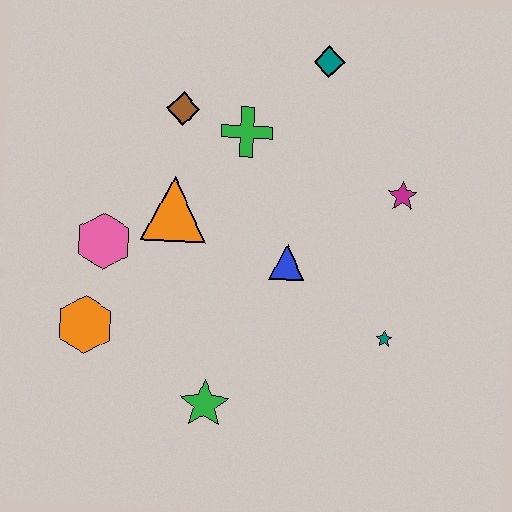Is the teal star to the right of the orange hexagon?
Yes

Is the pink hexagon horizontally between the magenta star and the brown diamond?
No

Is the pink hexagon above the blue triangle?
Yes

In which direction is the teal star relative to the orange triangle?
The teal star is to the right of the orange triangle.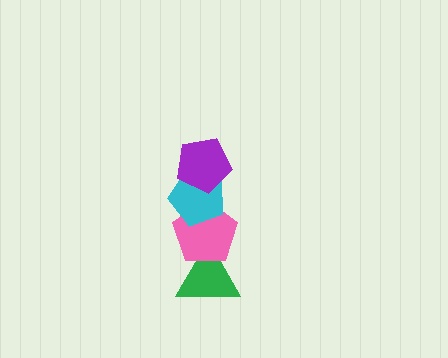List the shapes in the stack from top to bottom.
From top to bottom: the purple pentagon, the cyan pentagon, the pink pentagon, the green triangle.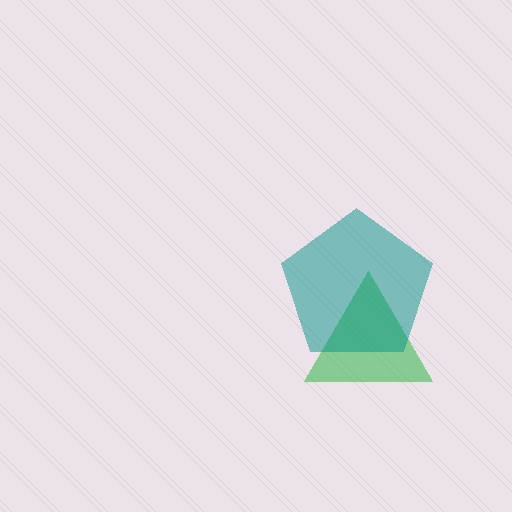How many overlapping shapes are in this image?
There are 2 overlapping shapes in the image.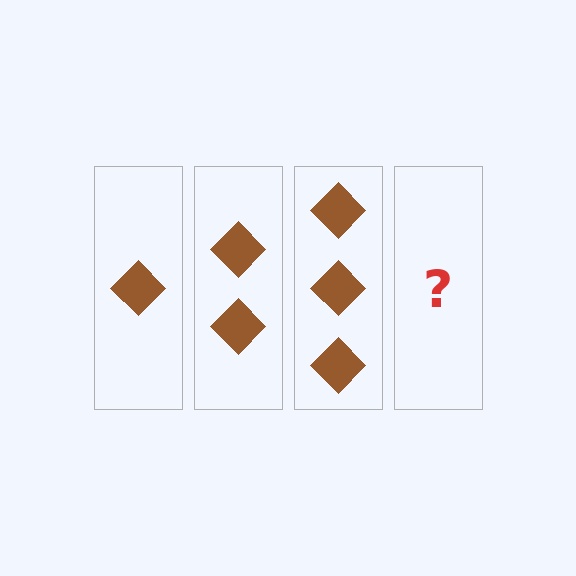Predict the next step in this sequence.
The next step is 4 diamonds.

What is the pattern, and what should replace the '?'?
The pattern is that each step adds one more diamond. The '?' should be 4 diamonds.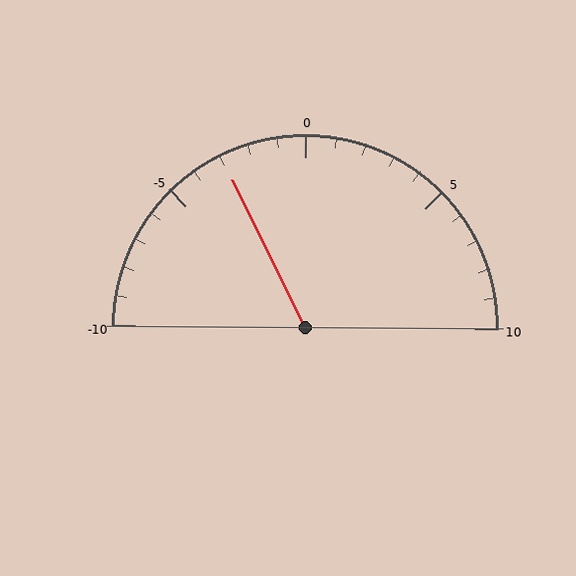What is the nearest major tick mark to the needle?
The nearest major tick mark is -5.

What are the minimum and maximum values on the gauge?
The gauge ranges from -10 to 10.